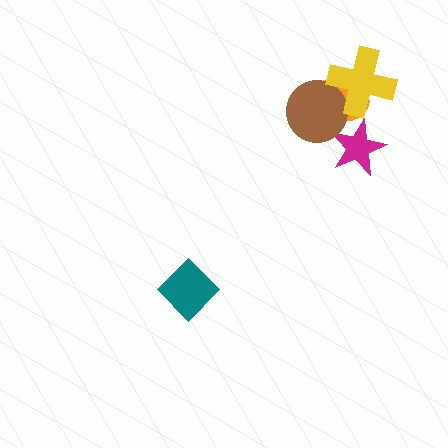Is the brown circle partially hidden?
Yes, it is partially covered by another shape.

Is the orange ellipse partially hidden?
Yes, it is partially covered by another shape.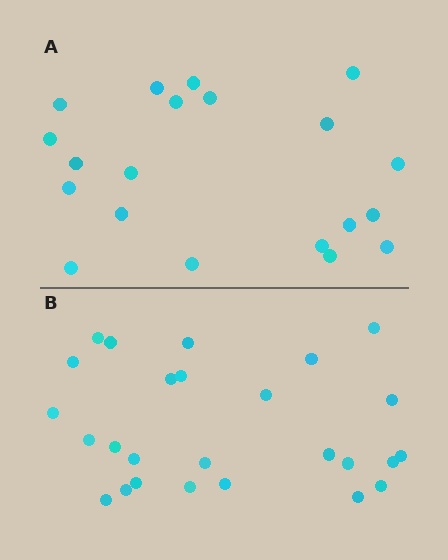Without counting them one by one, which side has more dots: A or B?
Region B (the bottom region) has more dots.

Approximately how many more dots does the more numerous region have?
Region B has about 6 more dots than region A.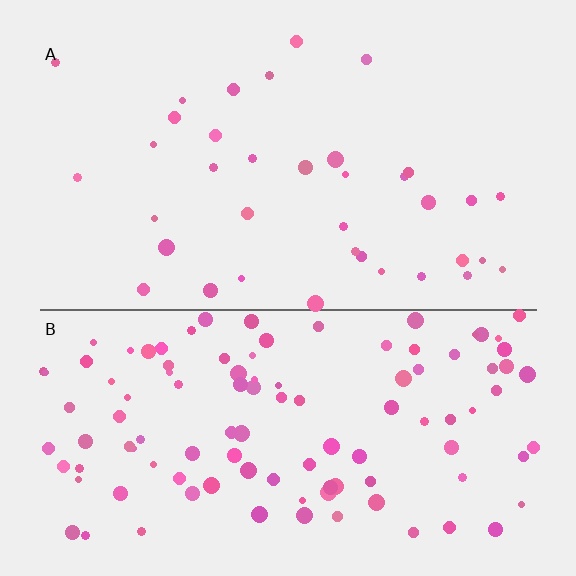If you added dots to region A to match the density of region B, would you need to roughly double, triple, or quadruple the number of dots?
Approximately triple.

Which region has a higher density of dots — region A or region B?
B (the bottom).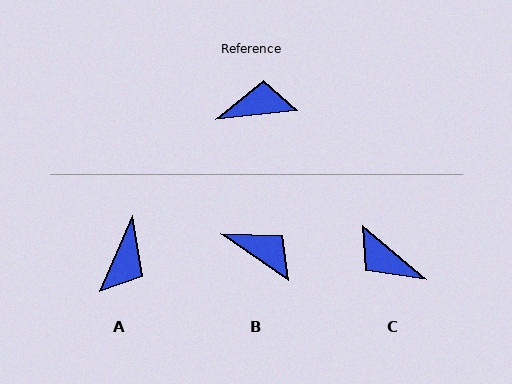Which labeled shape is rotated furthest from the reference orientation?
C, about 134 degrees away.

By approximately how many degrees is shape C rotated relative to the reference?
Approximately 134 degrees counter-clockwise.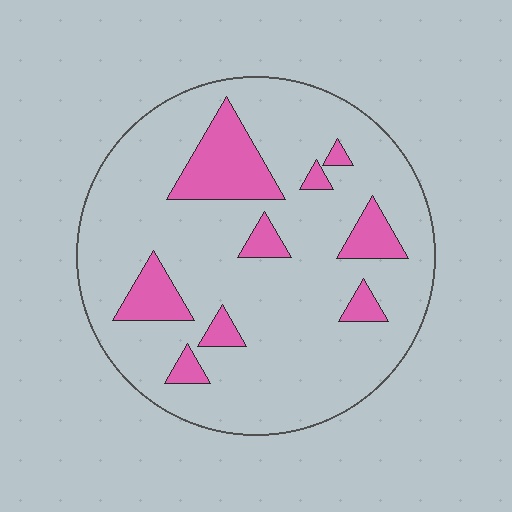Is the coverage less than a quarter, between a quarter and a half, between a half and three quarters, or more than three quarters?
Less than a quarter.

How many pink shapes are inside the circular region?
9.